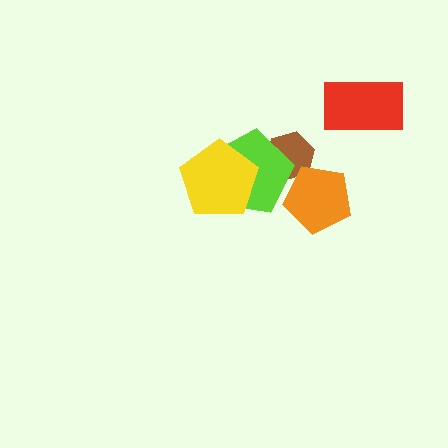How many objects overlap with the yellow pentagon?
1 object overlaps with the yellow pentagon.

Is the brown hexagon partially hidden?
Yes, it is partially covered by another shape.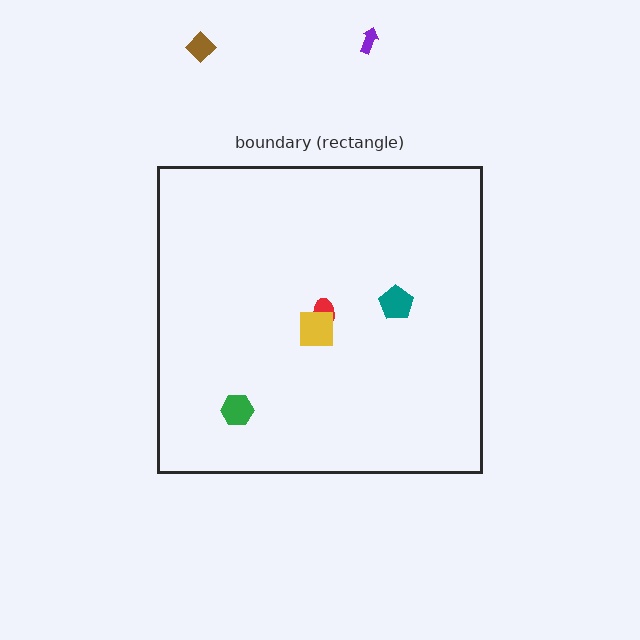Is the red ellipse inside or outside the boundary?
Inside.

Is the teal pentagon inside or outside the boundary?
Inside.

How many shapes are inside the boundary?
4 inside, 2 outside.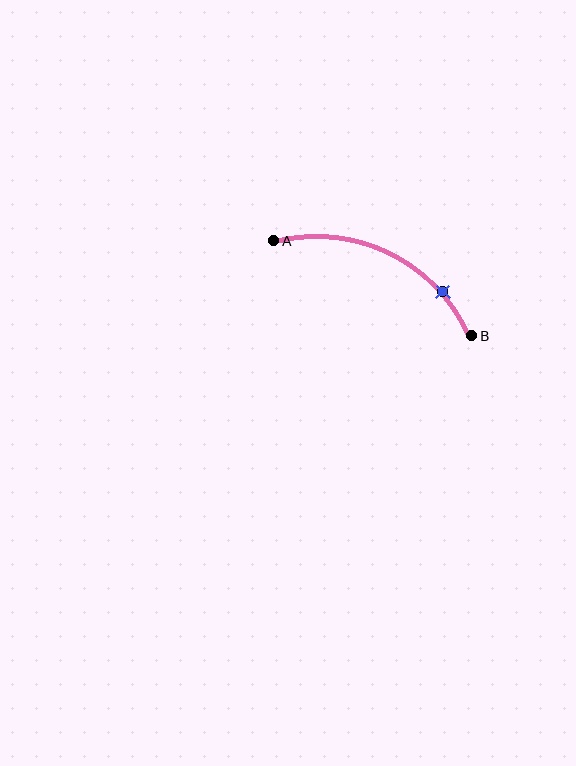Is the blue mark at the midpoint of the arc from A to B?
No. The blue mark lies on the arc but is closer to endpoint B. The arc midpoint would be at the point on the curve equidistant along the arc from both A and B.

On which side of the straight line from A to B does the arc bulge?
The arc bulges above the straight line connecting A and B.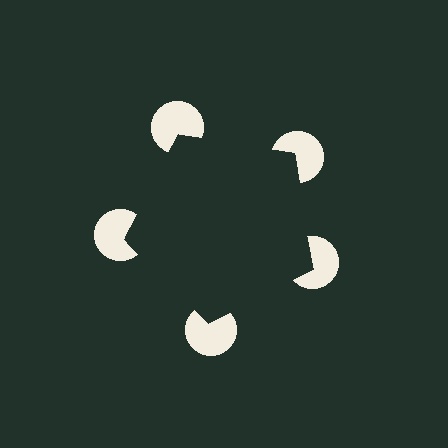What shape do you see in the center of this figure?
An illusory pentagon — its edges are inferred from the aligned wedge cuts in the pac-man discs, not physically drawn.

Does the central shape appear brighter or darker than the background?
It typically appears slightly darker than the background, even though no actual brightness change is drawn.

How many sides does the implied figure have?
5 sides.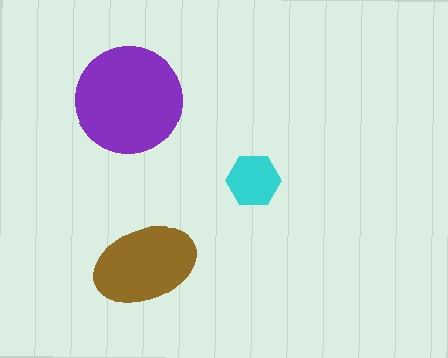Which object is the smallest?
The cyan hexagon.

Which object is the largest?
The purple circle.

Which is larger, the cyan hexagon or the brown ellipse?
The brown ellipse.